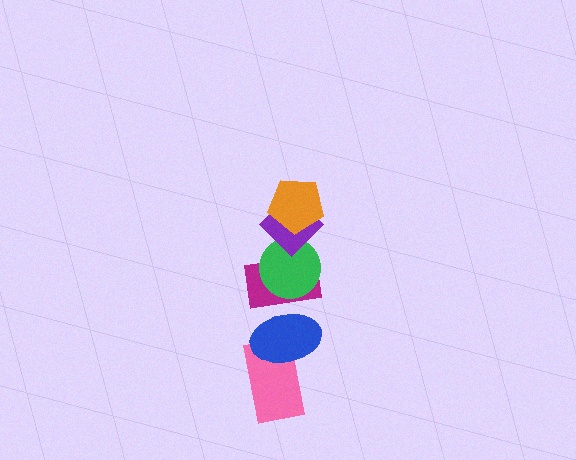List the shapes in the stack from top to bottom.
From top to bottom: the orange pentagon, the purple diamond, the green circle, the magenta rectangle, the blue ellipse, the pink rectangle.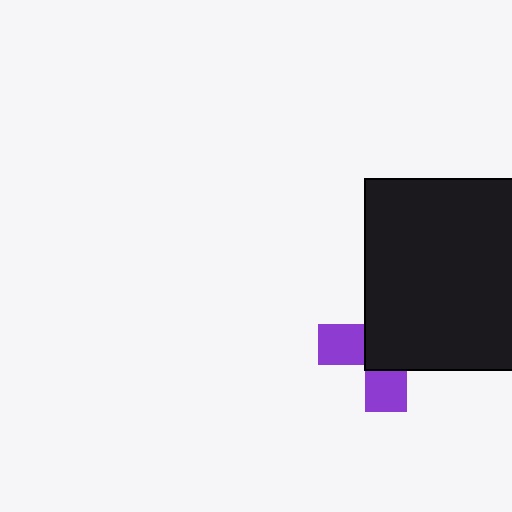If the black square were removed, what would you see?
You would see the complete purple cross.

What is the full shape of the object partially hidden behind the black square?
The partially hidden object is a purple cross.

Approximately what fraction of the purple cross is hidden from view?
Roughly 62% of the purple cross is hidden behind the black square.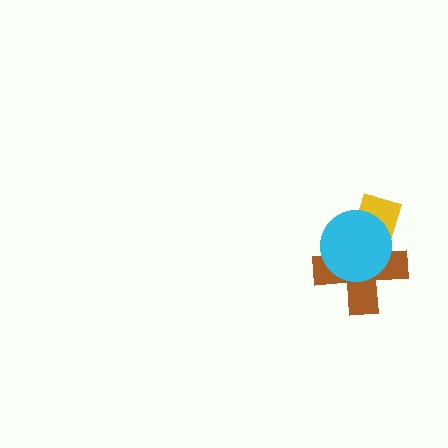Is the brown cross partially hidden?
Yes, it is partially covered by another shape.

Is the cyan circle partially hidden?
No, no other shape covers it.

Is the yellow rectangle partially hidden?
Yes, it is partially covered by another shape.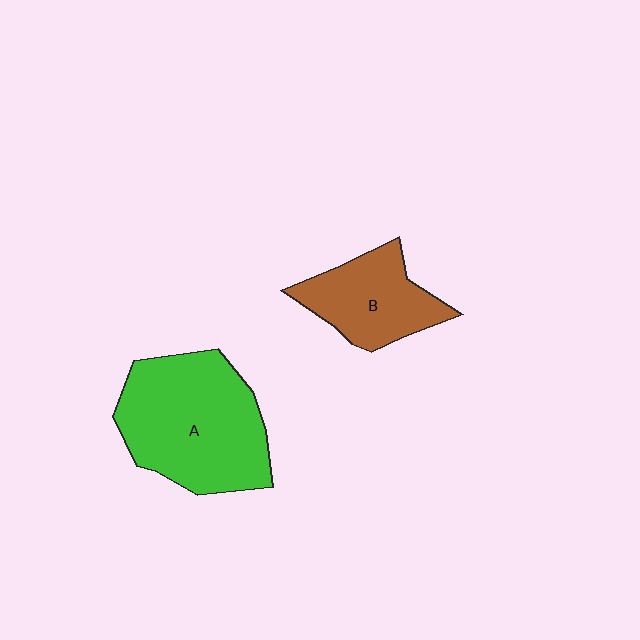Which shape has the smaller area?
Shape B (brown).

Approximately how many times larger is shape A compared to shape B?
Approximately 1.8 times.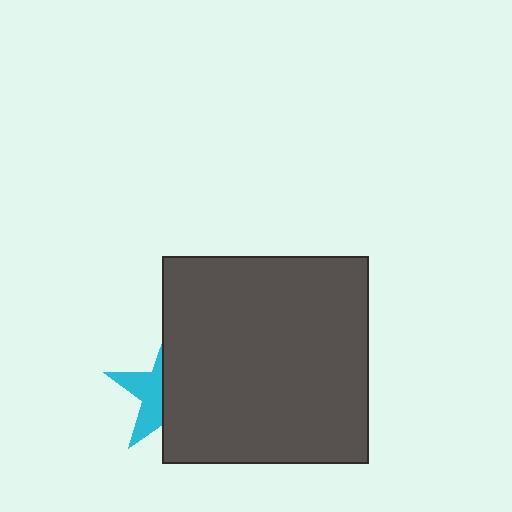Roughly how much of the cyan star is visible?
A small part of it is visible (roughly 39%).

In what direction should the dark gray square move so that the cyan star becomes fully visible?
The dark gray square should move right. That is the shortest direction to clear the overlap and leave the cyan star fully visible.